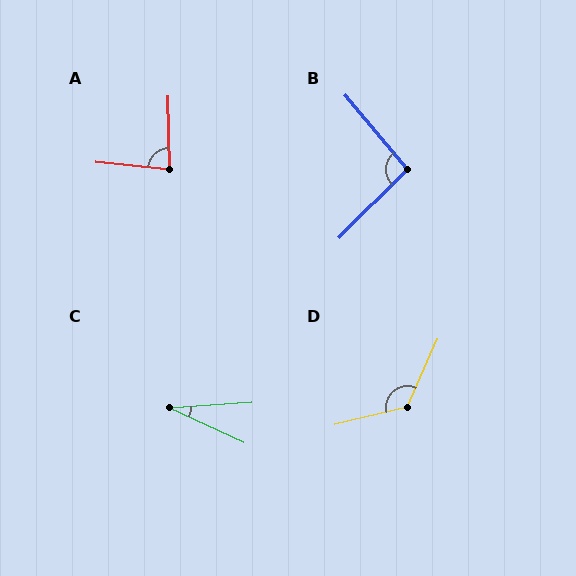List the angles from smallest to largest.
C (29°), A (83°), B (95°), D (128°).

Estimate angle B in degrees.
Approximately 95 degrees.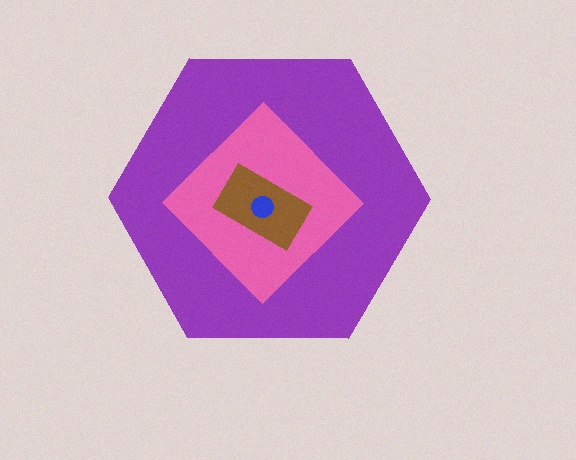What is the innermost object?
The blue circle.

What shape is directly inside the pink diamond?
The brown rectangle.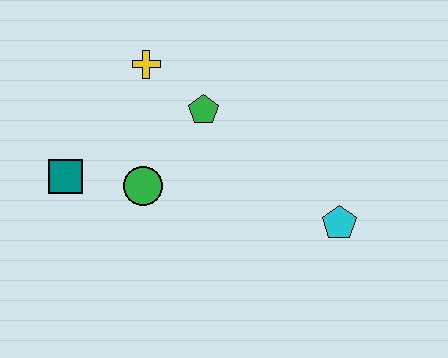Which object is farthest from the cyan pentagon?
The teal square is farthest from the cyan pentagon.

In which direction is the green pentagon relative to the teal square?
The green pentagon is to the right of the teal square.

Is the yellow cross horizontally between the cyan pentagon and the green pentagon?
No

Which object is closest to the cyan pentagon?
The green pentagon is closest to the cyan pentagon.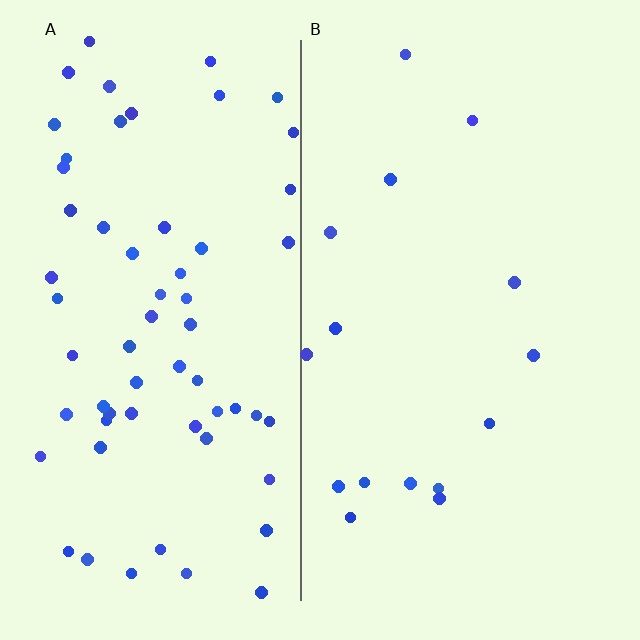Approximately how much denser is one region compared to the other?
Approximately 4.0× — region A over region B.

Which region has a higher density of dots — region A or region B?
A (the left).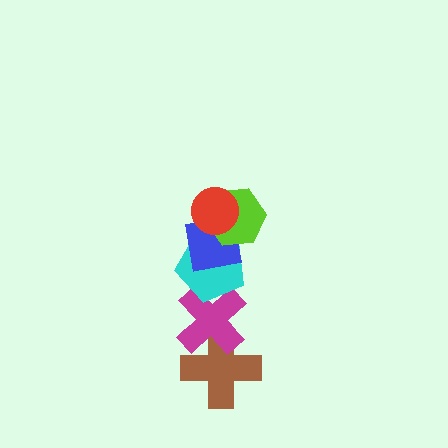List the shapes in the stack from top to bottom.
From top to bottom: the red circle, the lime hexagon, the blue square, the cyan pentagon, the magenta cross, the brown cross.